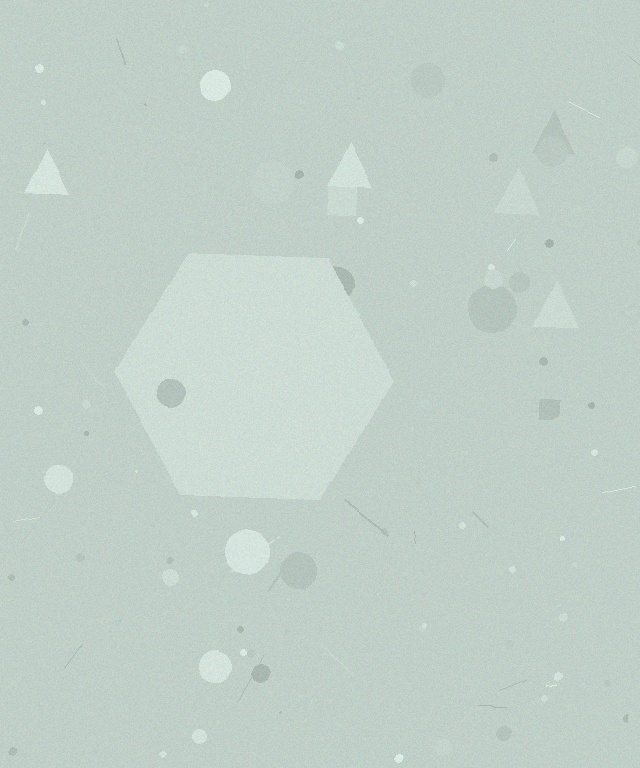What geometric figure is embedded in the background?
A hexagon is embedded in the background.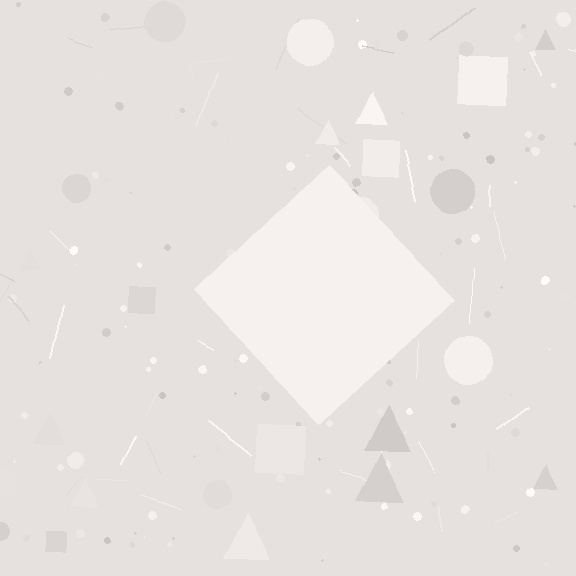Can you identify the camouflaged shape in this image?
The camouflaged shape is a diamond.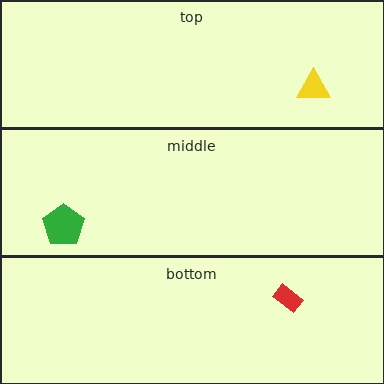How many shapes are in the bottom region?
1.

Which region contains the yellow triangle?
The top region.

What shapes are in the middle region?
The green pentagon.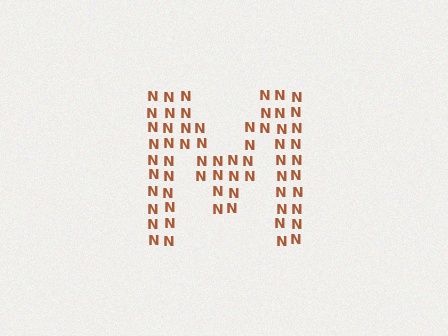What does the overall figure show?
The overall figure shows the letter M.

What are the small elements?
The small elements are letter N's.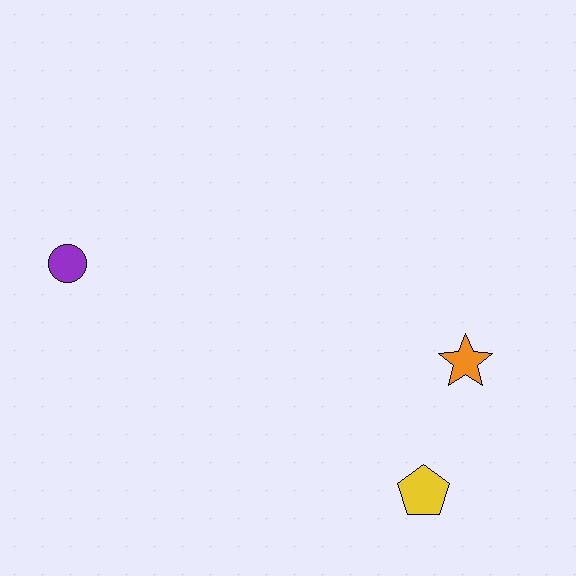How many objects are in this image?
There are 3 objects.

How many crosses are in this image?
There are no crosses.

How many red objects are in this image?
There are no red objects.